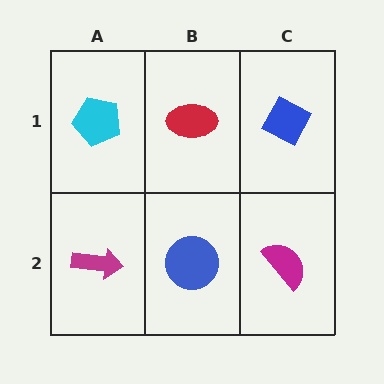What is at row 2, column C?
A magenta semicircle.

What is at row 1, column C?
A blue diamond.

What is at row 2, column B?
A blue circle.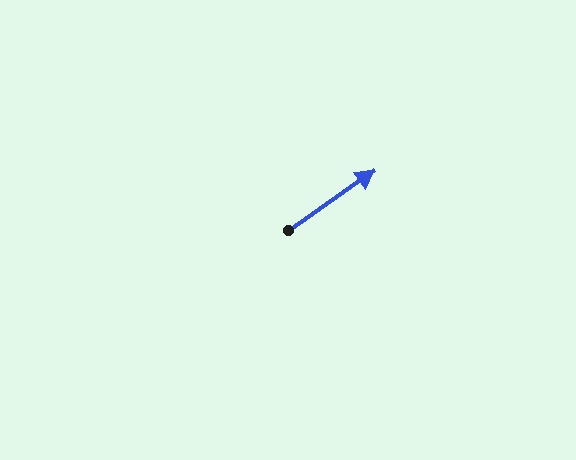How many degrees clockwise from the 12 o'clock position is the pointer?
Approximately 55 degrees.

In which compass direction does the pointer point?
Northeast.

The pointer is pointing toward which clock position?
Roughly 2 o'clock.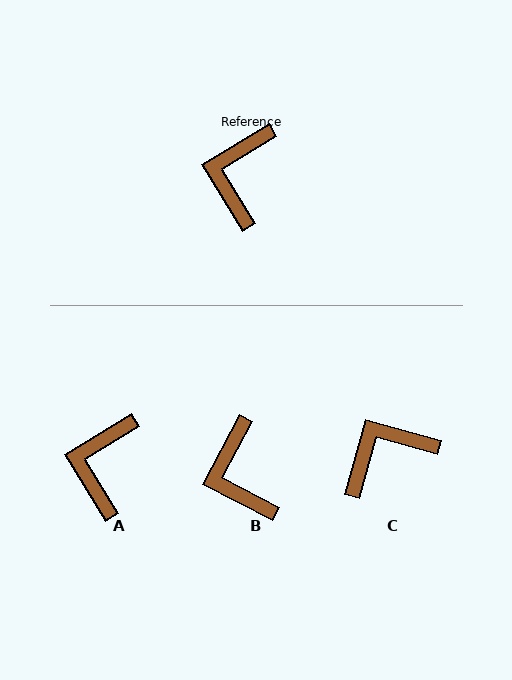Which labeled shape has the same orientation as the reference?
A.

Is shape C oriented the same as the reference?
No, it is off by about 47 degrees.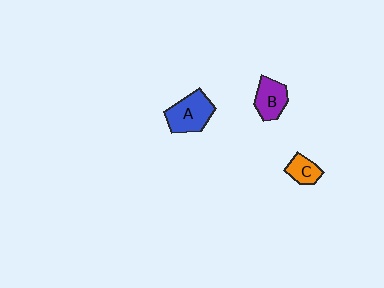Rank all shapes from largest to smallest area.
From largest to smallest: A (blue), B (purple), C (orange).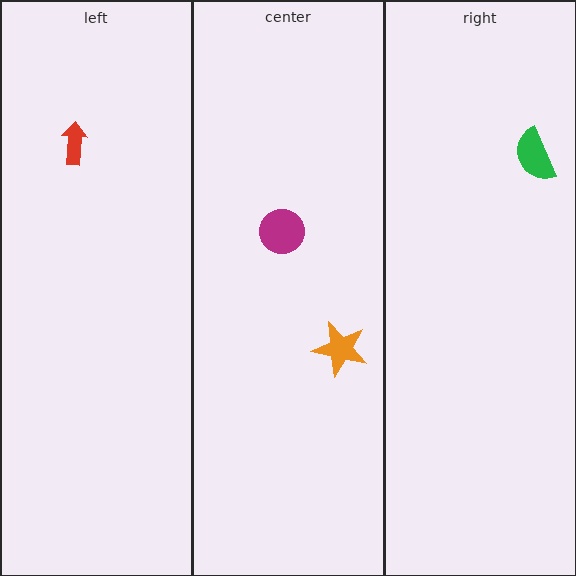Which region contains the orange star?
The center region.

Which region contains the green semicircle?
The right region.